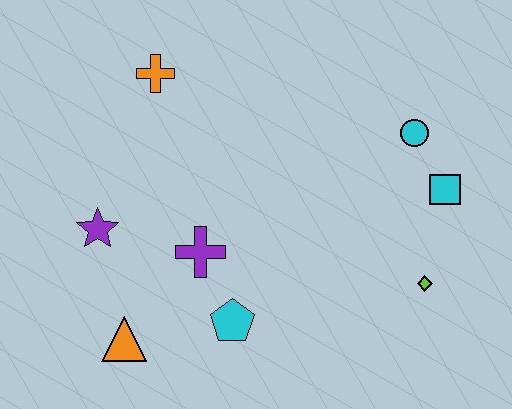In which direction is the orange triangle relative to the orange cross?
The orange triangle is below the orange cross.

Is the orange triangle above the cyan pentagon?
No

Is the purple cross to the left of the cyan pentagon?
Yes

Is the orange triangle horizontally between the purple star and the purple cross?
Yes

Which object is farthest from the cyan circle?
The orange triangle is farthest from the cyan circle.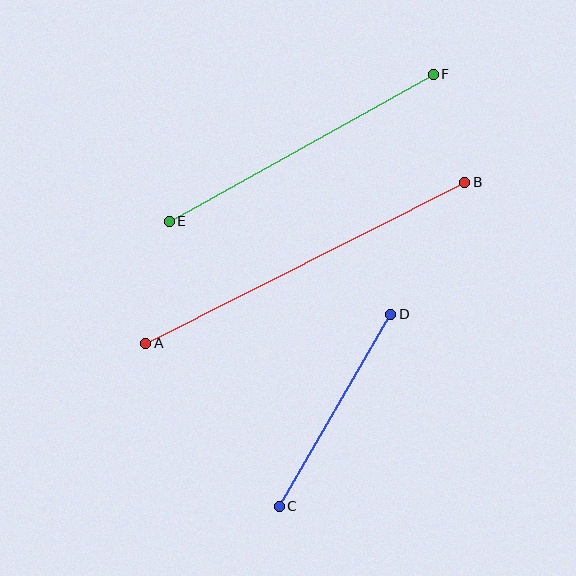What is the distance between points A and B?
The distance is approximately 357 pixels.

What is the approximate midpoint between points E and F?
The midpoint is at approximately (301, 148) pixels.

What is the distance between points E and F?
The distance is approximately 302 pixels.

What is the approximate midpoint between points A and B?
The midpoint is at approximately (305, 263) pixels.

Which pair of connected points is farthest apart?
Points A and B are farthest apart.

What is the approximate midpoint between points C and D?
The midpoint is at approximately (335, 410) pixels.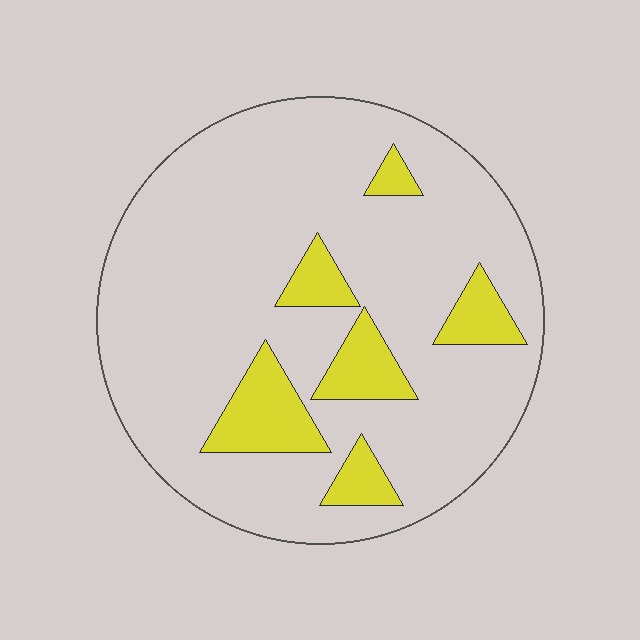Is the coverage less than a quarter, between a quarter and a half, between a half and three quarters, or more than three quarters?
Less than a quarter.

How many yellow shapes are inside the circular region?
6.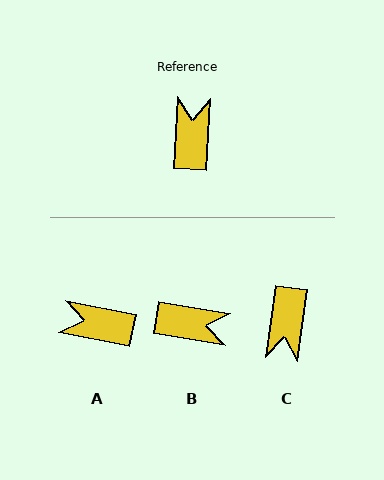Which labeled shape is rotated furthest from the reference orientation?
C, about 176 degrees away.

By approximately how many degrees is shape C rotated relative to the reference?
Approximately 176 degrees counter-clockwise.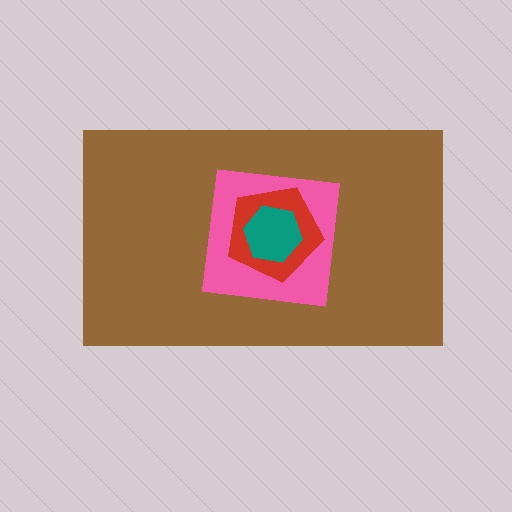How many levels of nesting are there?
4.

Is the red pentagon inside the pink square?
Yes.